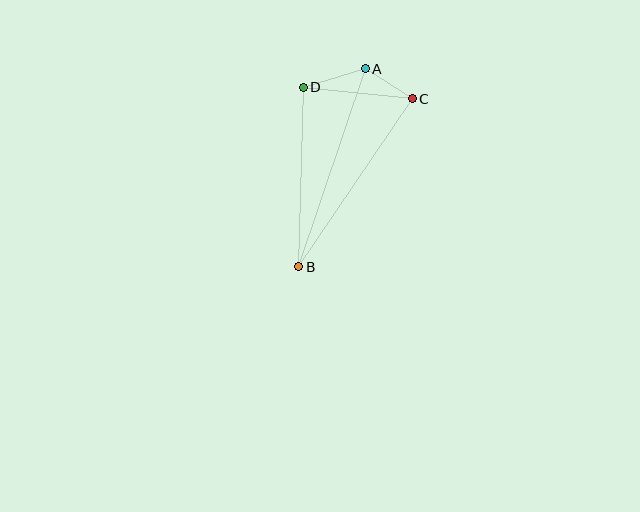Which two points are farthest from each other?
Points A and B are farthest from each other.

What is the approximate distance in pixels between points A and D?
The distance between A and D is approximately 65 pixels.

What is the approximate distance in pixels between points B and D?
The distance between B and D is approximately 180 pixels.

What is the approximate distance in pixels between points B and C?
The distance between B and C is approximately 202 pixels.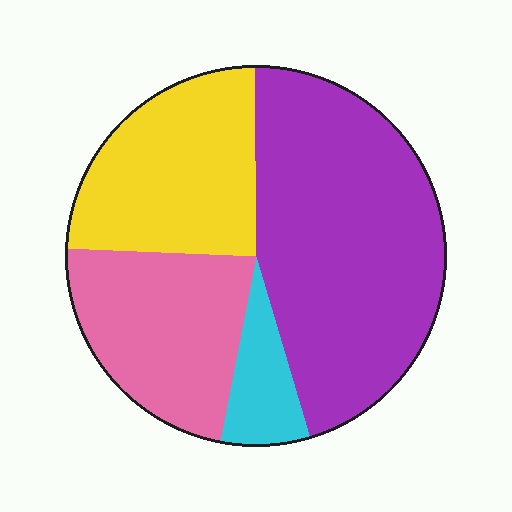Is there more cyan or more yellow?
Yellow.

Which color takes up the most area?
Purple, at roughly 45%.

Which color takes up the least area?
Cyan, at roughly 10%.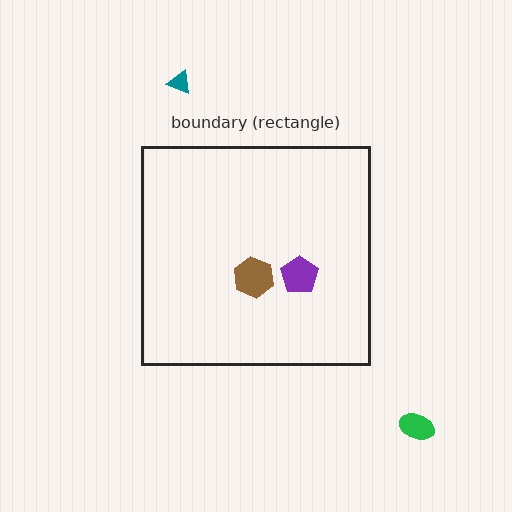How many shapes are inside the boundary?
2 inside, 2 outside.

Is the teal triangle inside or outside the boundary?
Outside.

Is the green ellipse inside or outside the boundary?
Outside.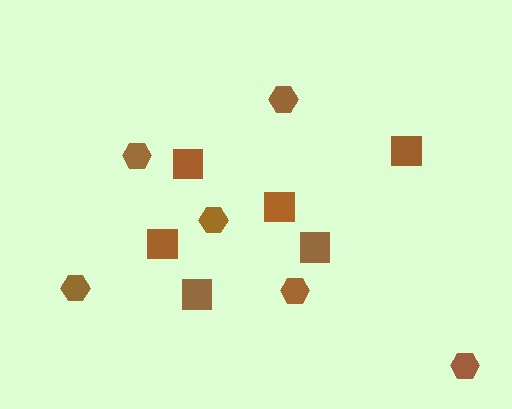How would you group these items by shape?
There are 2 groups: one group of squares (6) and one group of hexagons (6).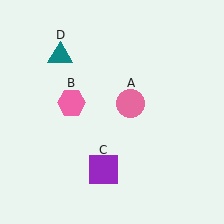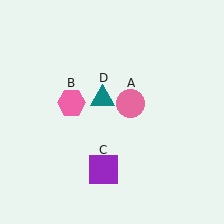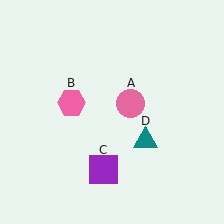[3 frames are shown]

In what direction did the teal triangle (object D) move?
The teal triangle (object D) moved down and to the right.